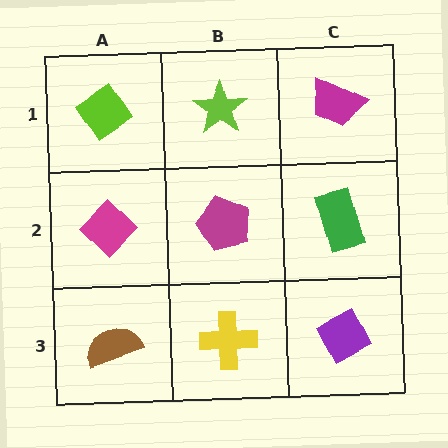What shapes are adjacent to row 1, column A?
A magenta diamond (row 2, column A), a lime star (row 1, column B).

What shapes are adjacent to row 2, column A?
A lime diamond (row 1, column A), a brown semicircle (row 3, column A), a magenta pentagon (row 2, column B).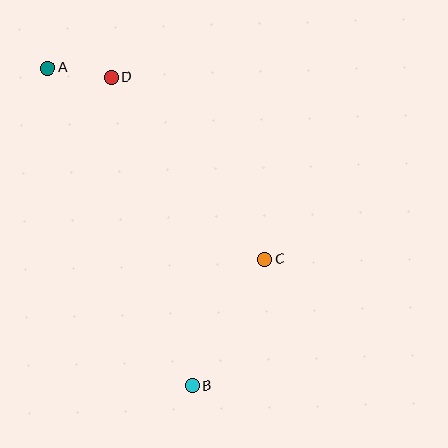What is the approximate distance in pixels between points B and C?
The distance between B and C is approximately 146 pixels.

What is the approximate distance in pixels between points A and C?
The distance between A and C is approximately 289 pixels.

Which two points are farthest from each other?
Points A and B are farthest from each other.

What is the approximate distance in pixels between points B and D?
The distance between B and D is approximately 319 pixels.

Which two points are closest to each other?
Points A and D are closest to each other.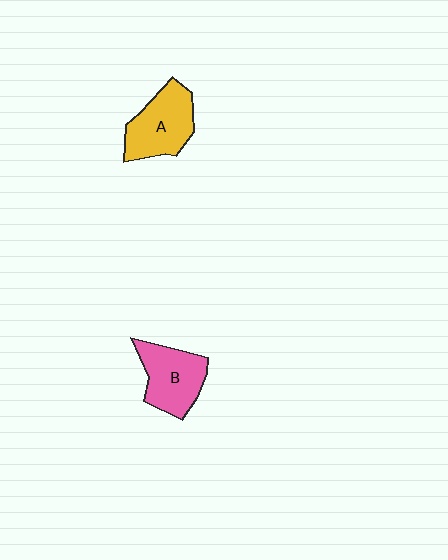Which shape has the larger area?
Shape A (yellow).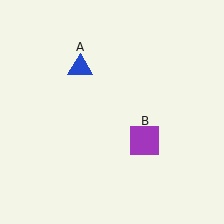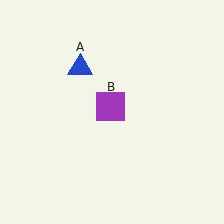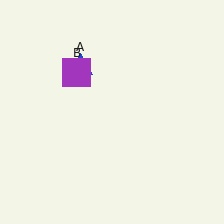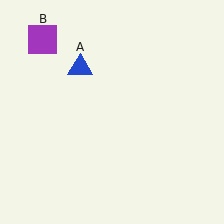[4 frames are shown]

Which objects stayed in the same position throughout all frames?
Blue triangle (object A) remained stationary.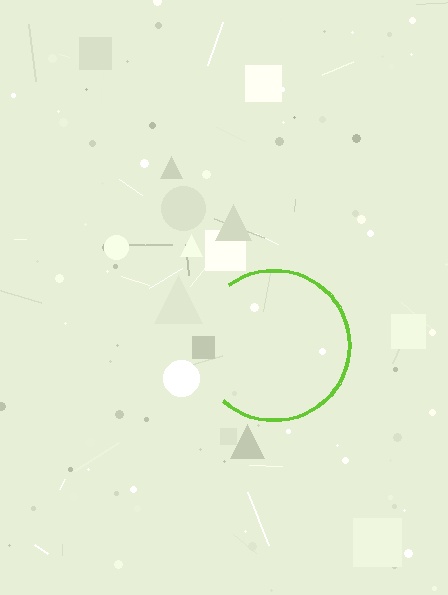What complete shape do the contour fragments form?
The contour fragments form a circle.